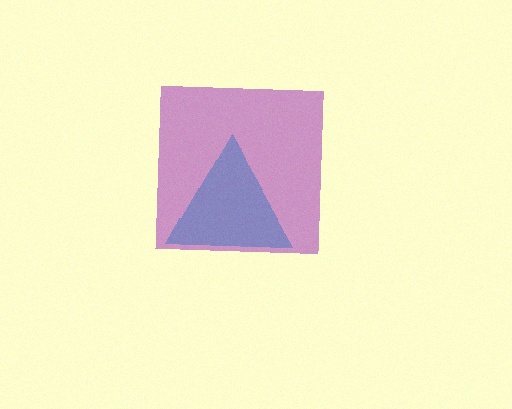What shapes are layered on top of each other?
The layered shapes are: a cyan triangle, a purple square.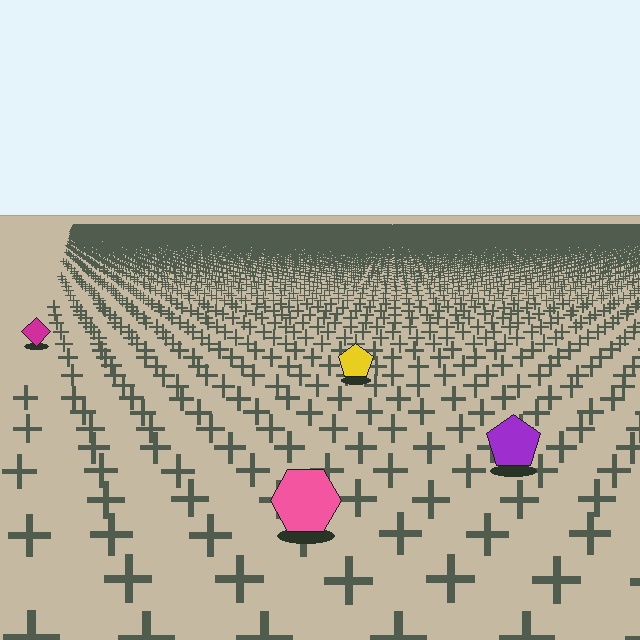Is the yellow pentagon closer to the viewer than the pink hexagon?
No. The pink hexagon is closer — you can tell from the texture gradient: the ground texture is coarser near it.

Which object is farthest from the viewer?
The magenta diamond is farthest from the viewer. It appears smaller and the ground texture around it is denser.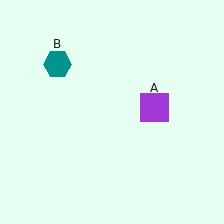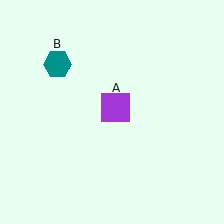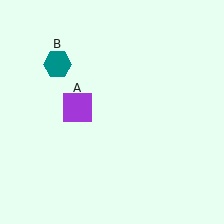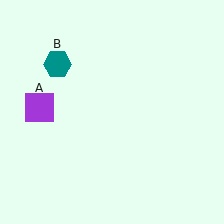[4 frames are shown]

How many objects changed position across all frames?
1 object changed position: purple square (object A).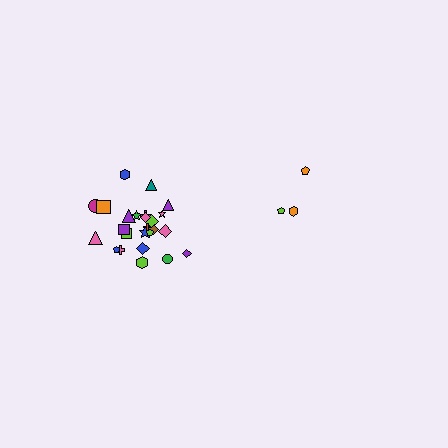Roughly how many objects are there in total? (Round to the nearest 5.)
Roughly 30 objects in total.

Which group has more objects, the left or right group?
The left group.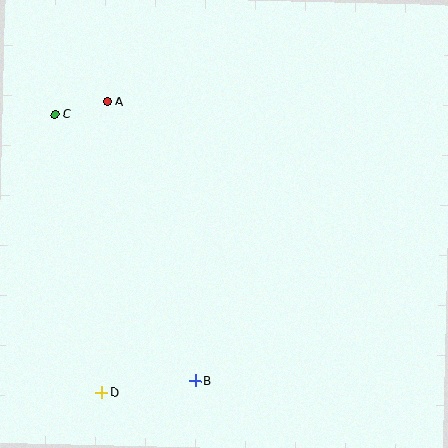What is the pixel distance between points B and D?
The distance between B and D is 95 pixels.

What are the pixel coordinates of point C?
Point C is at (55, 114).